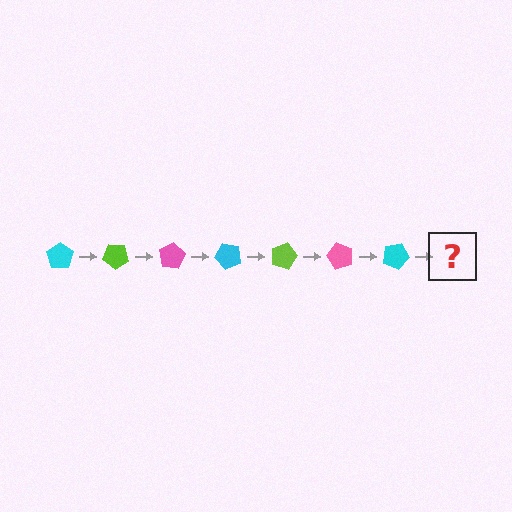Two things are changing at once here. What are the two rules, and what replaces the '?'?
The two rules are that it rotates 40 degrees each step and the color cycles through cyan, lime, and pink. The '?' should be a lime pentagon, rotated 280 degrees from the start.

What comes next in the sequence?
The next element should be a lime pentagon, rotated 280 degrees from the start.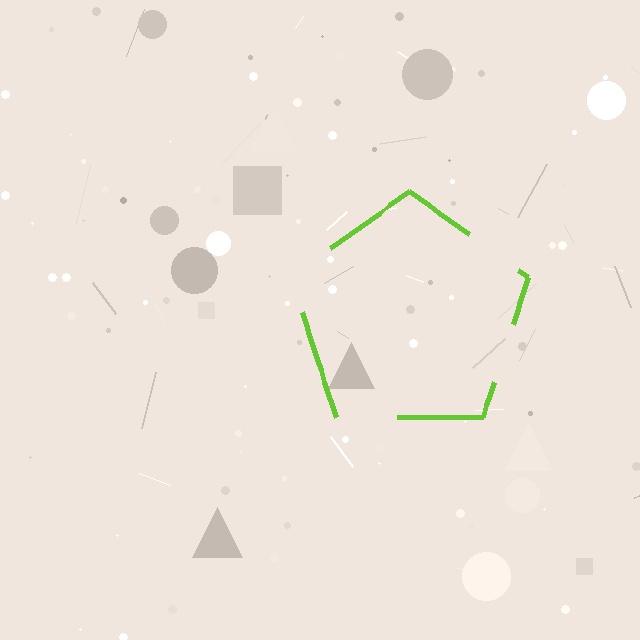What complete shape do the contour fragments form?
The contour fragments form a pentagon.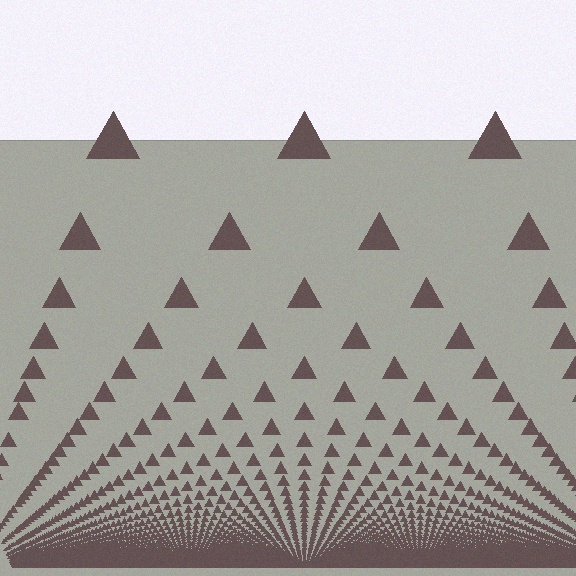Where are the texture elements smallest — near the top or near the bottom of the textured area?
Near the bottom.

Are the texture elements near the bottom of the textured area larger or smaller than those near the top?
Smaller. The gradient is inverted — elements near the bottom are smaller and denser.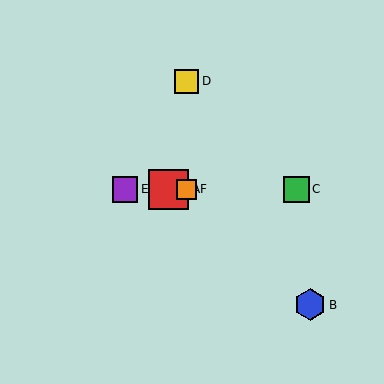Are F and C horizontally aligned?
Yes, both are at y≈189.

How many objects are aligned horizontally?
4 objects (A, C, E, F) are aligned horizontally.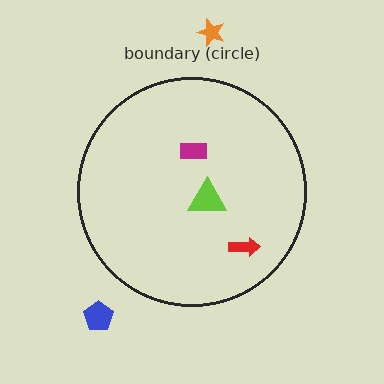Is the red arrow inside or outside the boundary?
Inside.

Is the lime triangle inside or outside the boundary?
Inside.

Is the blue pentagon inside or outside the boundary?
Outside.